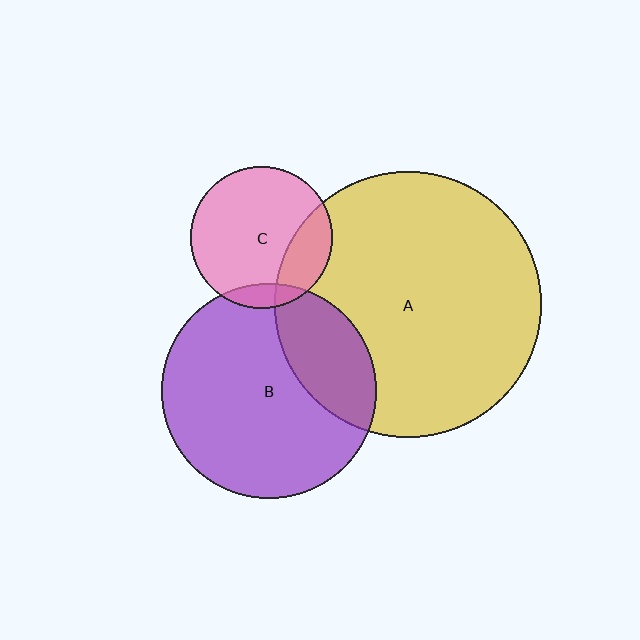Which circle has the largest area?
Circle A (yellow).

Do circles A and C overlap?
Yes.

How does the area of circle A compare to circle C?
Approximately 3.5 times.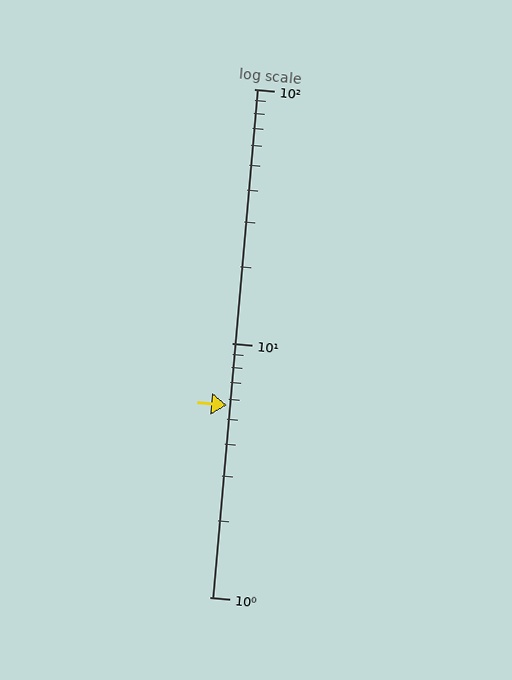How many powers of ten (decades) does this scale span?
The scale spans 2 decades, from 1 to 100.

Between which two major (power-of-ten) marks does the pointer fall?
The pointer is between 1 and 10.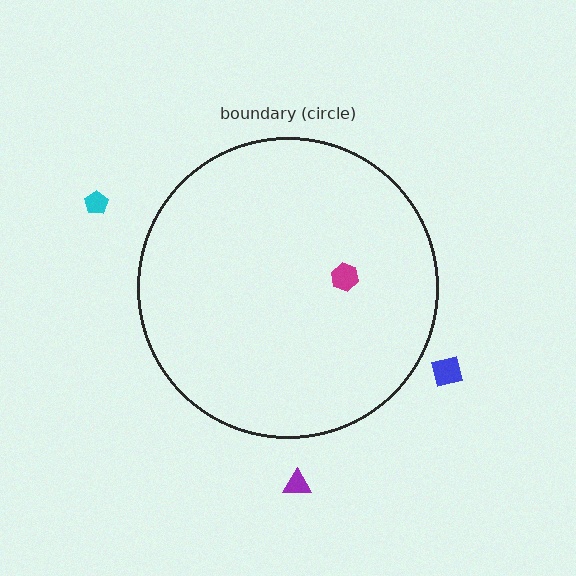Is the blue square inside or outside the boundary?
Outside.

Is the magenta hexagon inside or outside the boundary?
Inside.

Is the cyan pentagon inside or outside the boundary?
Outside.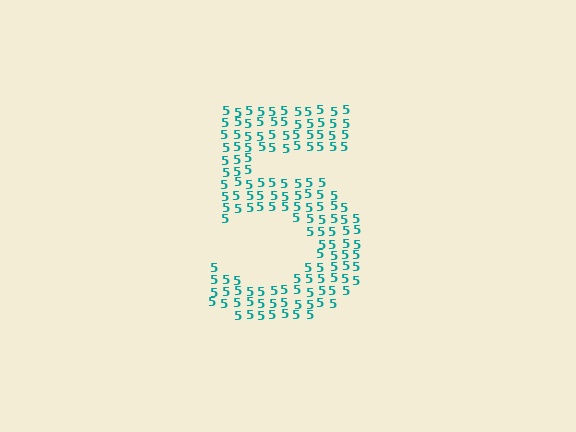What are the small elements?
The small elements are digit 5's.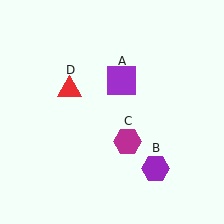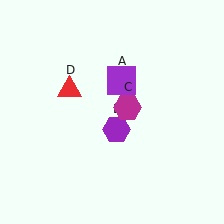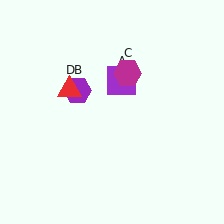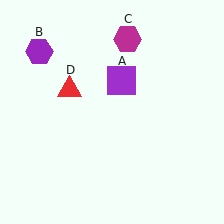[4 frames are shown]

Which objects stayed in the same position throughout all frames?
Purple square (object A) and red triangle (object D) remained stationary.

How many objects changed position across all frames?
2 objects changed position: purple hexagon (object B), magenta hexagon (object C).